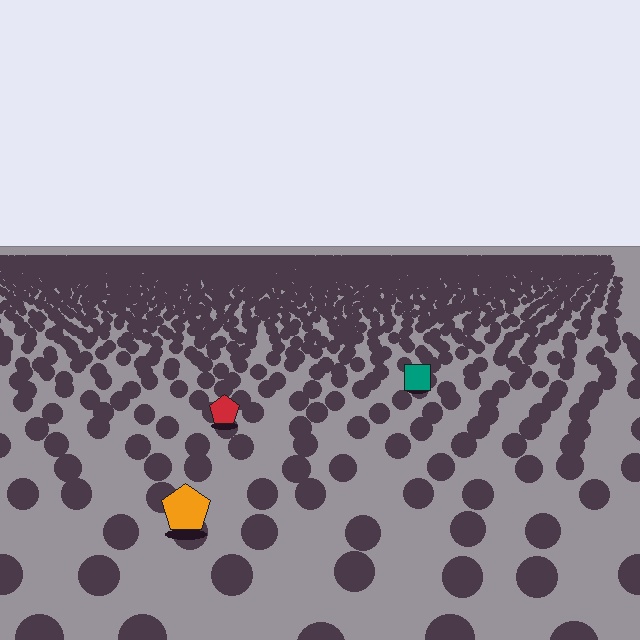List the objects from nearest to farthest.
From nearest to farthest: the orange pentagon, the red pentagon, the teal square.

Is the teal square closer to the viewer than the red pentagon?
No. The red pentagon is closer — you can tell from the texture gradient: the ground texture is coarser near it.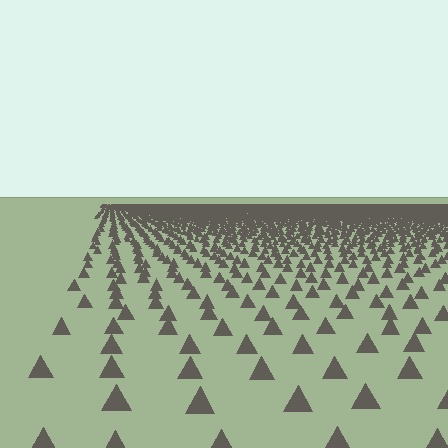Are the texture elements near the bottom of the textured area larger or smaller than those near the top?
Larger. Near the bottom, elements are closer to the viewer and appear at a bigger on-screen size.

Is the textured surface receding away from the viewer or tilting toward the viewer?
The surface is receding away from the viewer. Texture elements get smaller and denser toward the top.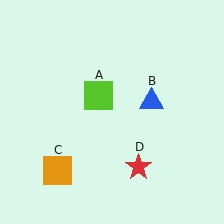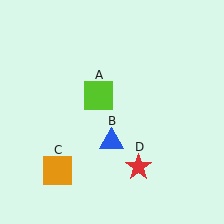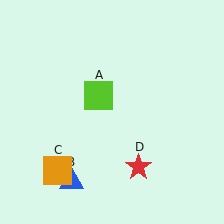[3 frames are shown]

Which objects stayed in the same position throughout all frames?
Lime square (object A) and orange square (object C) and red star (object D) remained stationary.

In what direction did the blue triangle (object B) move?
The blue triangle (object B) moved down and to the left.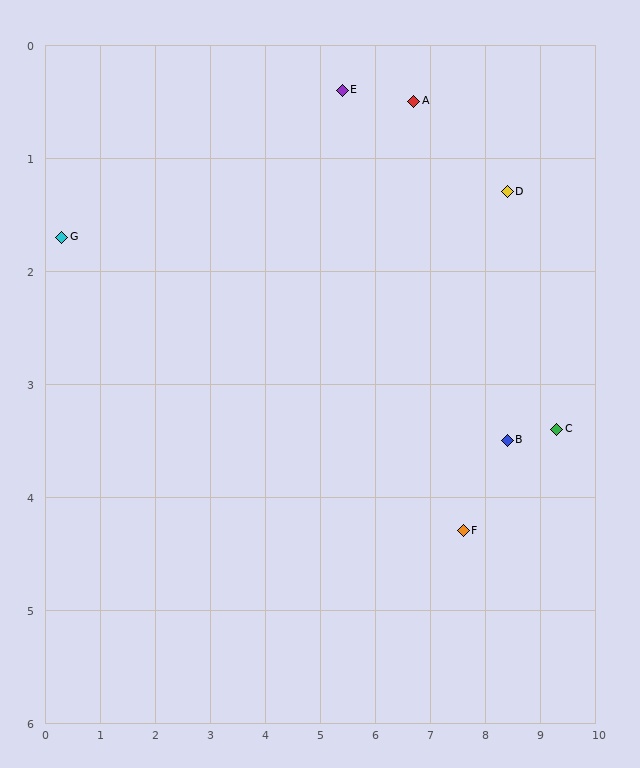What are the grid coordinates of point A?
Point A is at approximately (6.7, 0.5).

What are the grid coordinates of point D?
Point D is at approximately (8.4, 1.3).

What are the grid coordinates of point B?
Point B is at approximately (8.4, 3.5).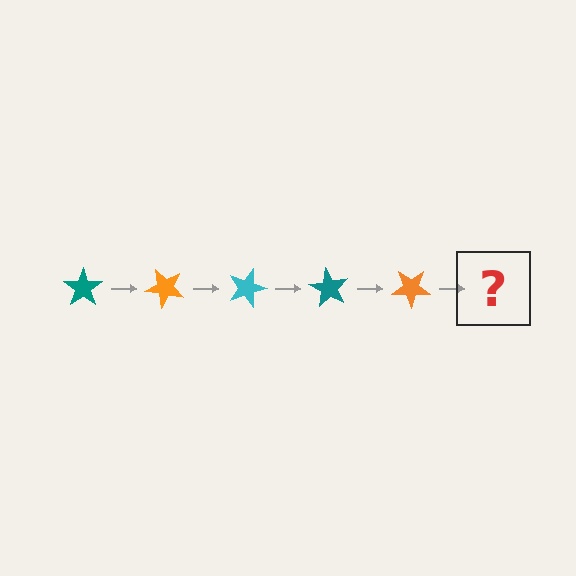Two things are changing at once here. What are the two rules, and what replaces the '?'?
The two rules are that it rotates 45 degrees each step and the color cycles through teal, orange, and cyan. The '?' should be a cyan star, rotated 225 degrees from the start.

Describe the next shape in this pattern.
It should be a cyan star, rotated 225 degrees from the start.